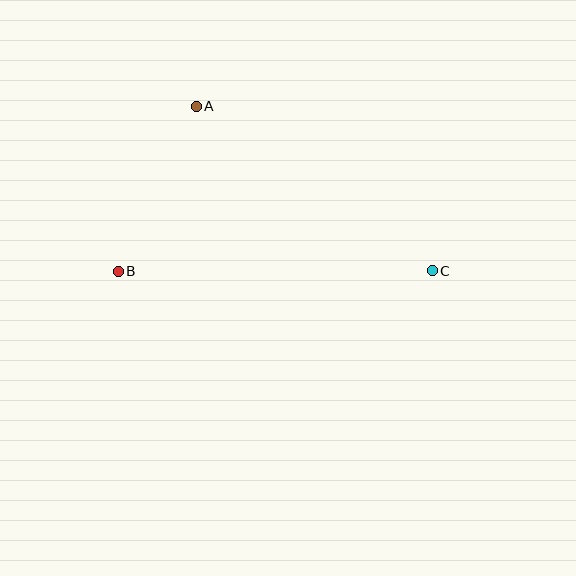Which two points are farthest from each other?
Points B and C are farthest from each other.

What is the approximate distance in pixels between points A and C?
The distance between A and C is approximately 287 pixels.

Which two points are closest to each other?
Points A and B are closest to each other.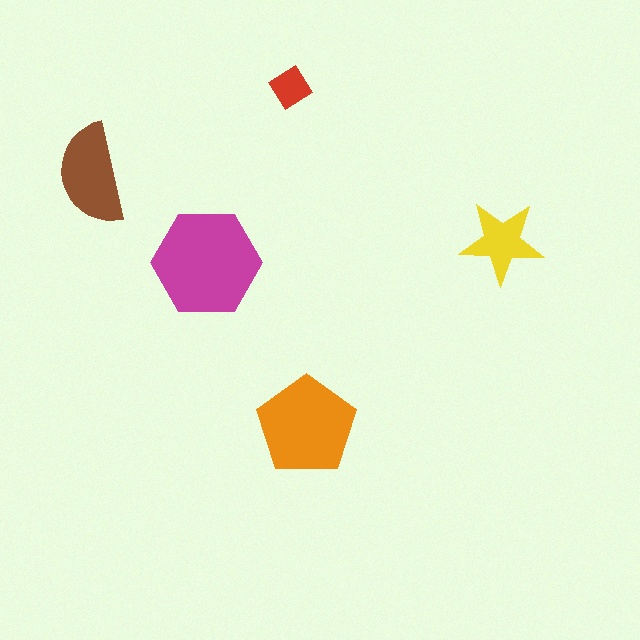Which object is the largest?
The magenta hexagon.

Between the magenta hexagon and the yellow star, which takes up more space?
The magenta hexagon.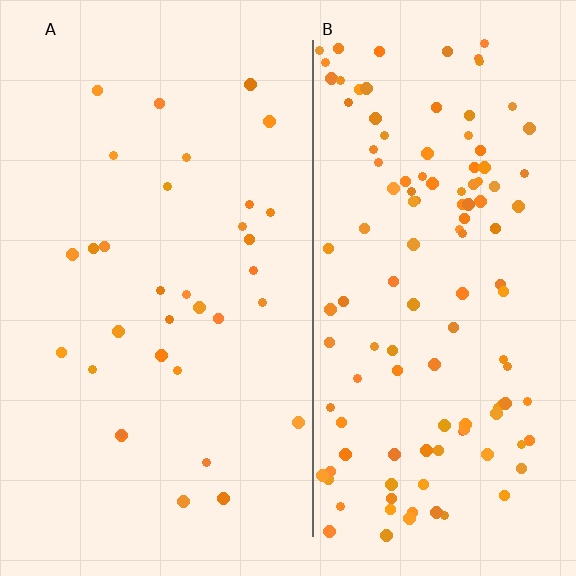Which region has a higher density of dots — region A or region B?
B (the right).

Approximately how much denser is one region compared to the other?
Approximately 3.8× — region B over region A.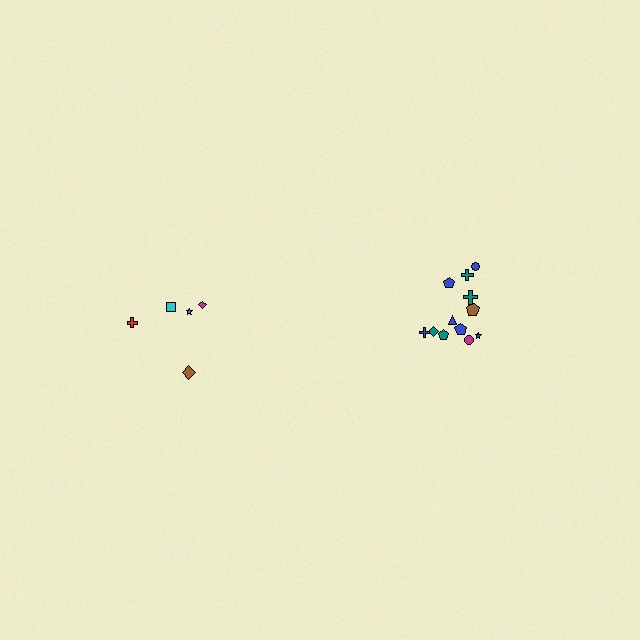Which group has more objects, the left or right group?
The right group.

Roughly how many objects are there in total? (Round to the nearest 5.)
Roughly 15 objects in total.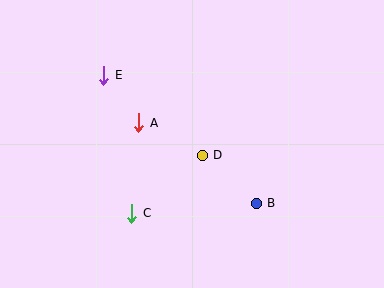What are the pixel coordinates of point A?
Point A is at (139, 123).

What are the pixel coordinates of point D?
Point D is at (202, 155).